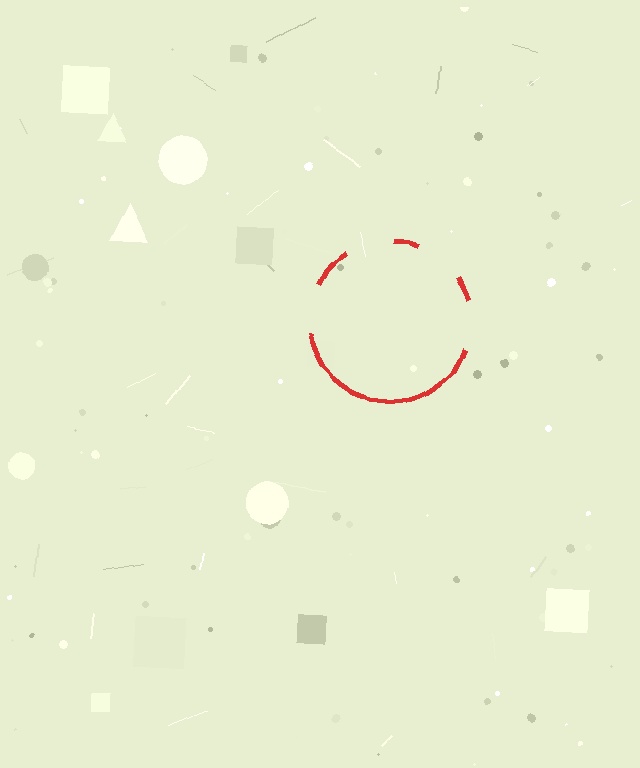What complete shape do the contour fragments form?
The contour fragments form a circle.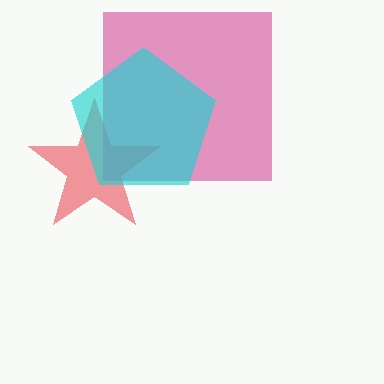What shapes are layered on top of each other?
The layered shapes are: a red star, a magenta square, a cyan pentagon.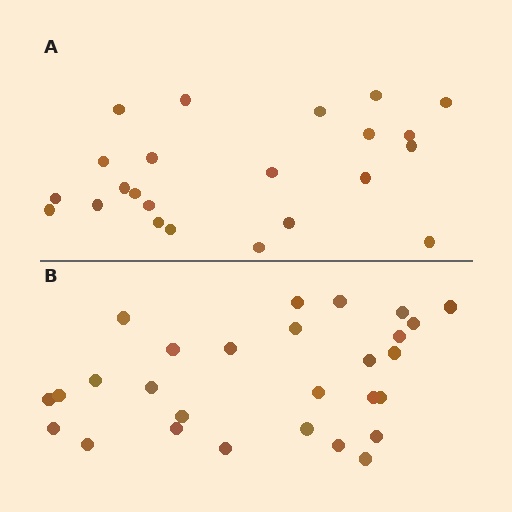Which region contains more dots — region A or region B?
Region B (the bottom region) has more dots.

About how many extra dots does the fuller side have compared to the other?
Region B has about 5 more dots than region A.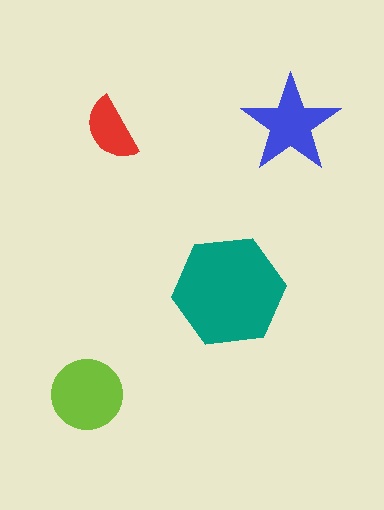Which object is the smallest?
The red semicircle.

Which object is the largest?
The teal hexagon.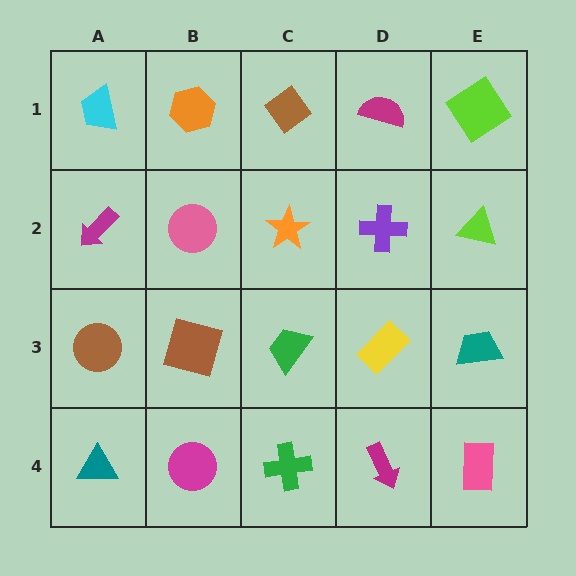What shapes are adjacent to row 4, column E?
A teal trapezoid (row 3, column E), a magenta arrow (row 4, column D).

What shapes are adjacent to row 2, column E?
A lime diamond (row 1, column E), a teal trapezoid (row 3, column E), a purple cross (row 2, column D).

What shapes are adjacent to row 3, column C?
An orange star (row 2, column C), a green cross (row 4, column C), a brown square (row 3, column B), a yellow rectangle (row 3, column D).